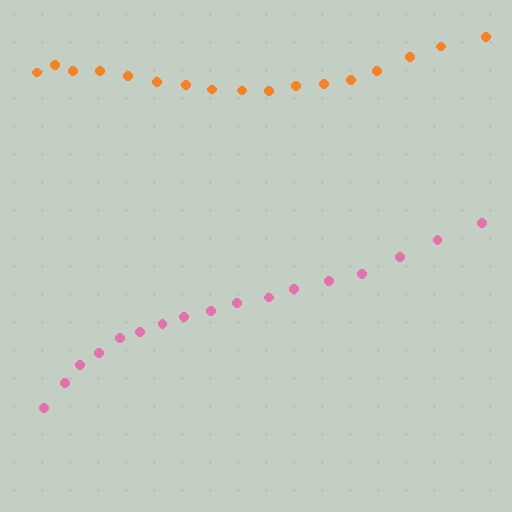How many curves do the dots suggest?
There are 2 distinct paths.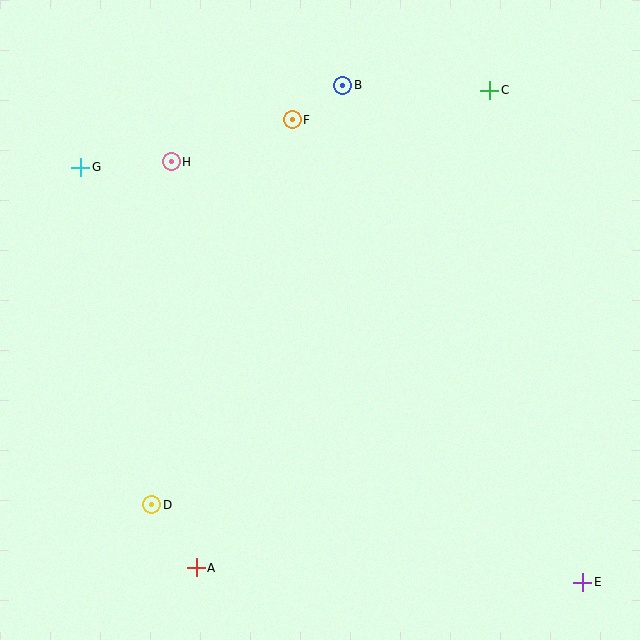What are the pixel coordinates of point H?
Point H is at (171, 162).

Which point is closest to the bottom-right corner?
Point E is closest to the bottom-right corner.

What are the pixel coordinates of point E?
Point E is at (583, 582).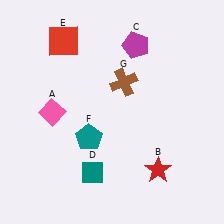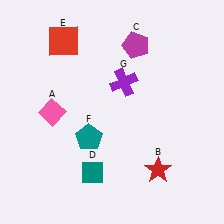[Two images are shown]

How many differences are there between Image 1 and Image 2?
There is 1 difference between the two images.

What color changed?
The cross (G) changed from brown in Image 1 to purple in Image 2.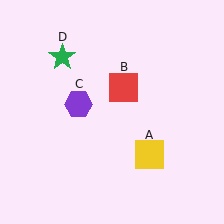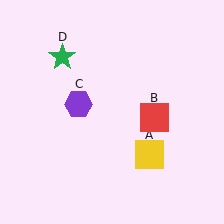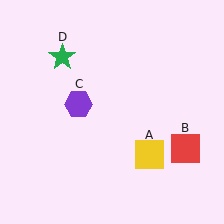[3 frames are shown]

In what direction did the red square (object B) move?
The red square (object B) moved down and to the right.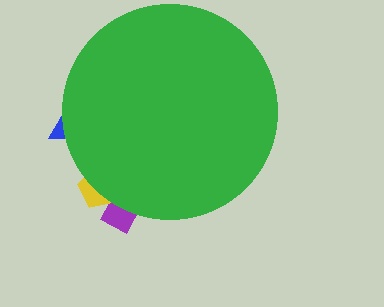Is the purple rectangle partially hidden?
Yes, the purple rectangle is partially hidden behind the green circle.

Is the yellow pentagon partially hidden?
Yes, the yellow pentagon is partially hidden behind the green circle.